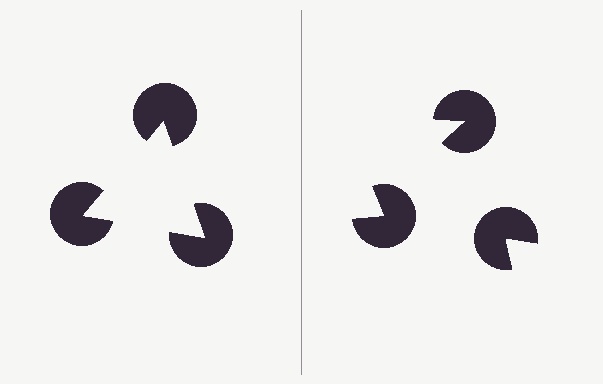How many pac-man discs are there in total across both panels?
6 — 3 on each side.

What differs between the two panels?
The pac-man discs are positioned identically on both sides; only the wedge orientations differ. On the left they align to a triangle; on the right they are misaligned.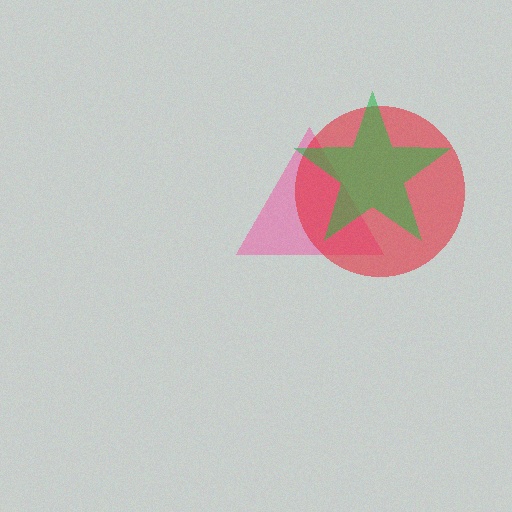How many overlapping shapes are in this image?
There are 3 overlapping shapes in the image.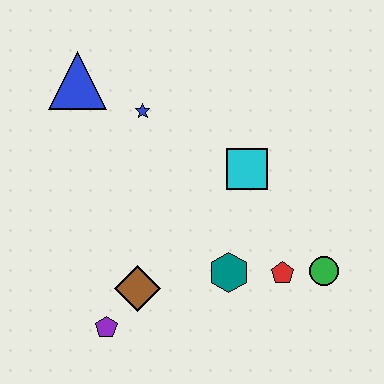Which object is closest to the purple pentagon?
The brown diamond is closest to the purple pentagon.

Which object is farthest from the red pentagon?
The blue triangle is farthest from the red pentagon.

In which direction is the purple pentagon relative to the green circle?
The purple pentagon is to the left of the green circle.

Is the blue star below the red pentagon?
No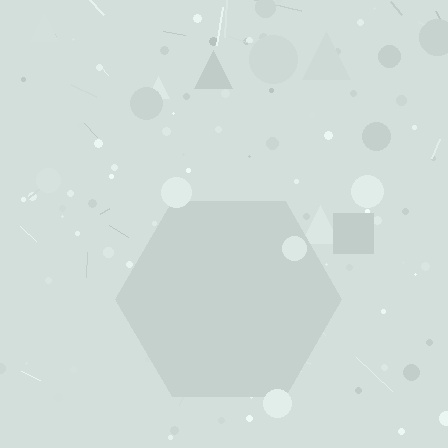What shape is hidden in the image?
A hexagon is hidden in the image.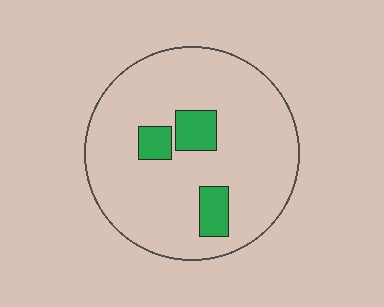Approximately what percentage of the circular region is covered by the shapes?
Approximately 10%.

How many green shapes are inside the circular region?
3.